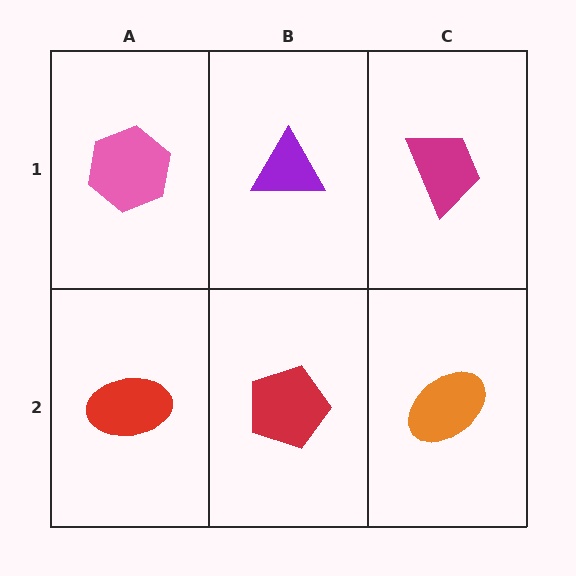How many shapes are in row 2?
3 shapes.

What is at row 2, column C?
An orange ellipse.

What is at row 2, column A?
A red ellipse.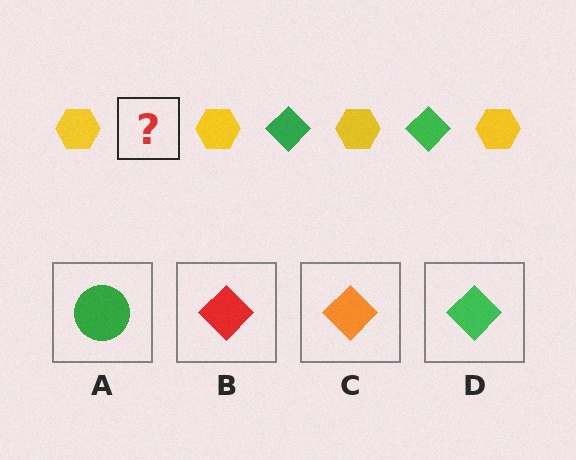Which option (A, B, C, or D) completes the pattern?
D.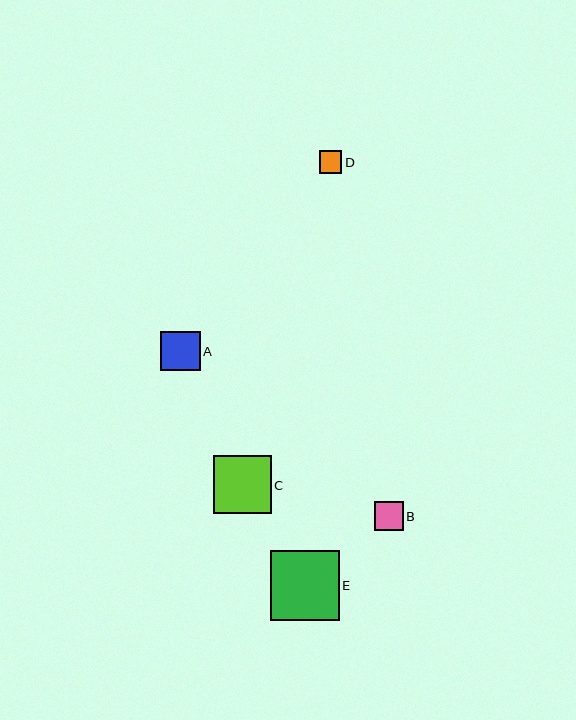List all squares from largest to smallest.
From largest to smallest: E, C, A, B, D.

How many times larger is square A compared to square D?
Square A is approximately 1.8 times the size of square D.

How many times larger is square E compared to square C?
Square E is approximately 1.2 times the size of square C.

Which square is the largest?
Square E is the largest with a size of approximately 69 pixels.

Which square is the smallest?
Square D is the smallest with a size of approximately 23 pixels.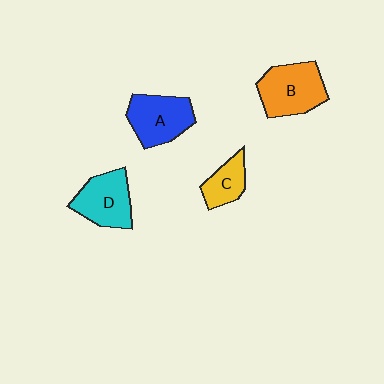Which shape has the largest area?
Shape B (orange).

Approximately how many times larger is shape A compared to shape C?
Approximately 1.7 times.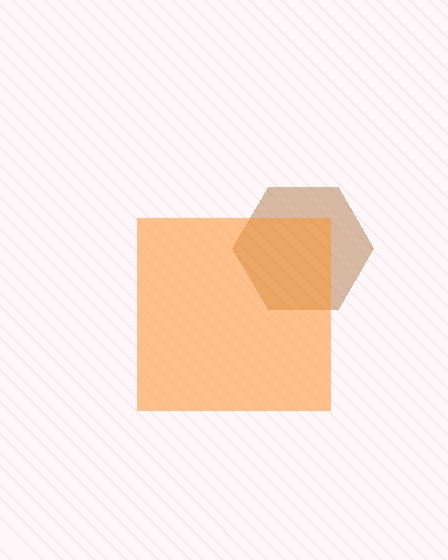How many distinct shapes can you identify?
There are 2 distinct shapes: a brown hexagon, an orange square.